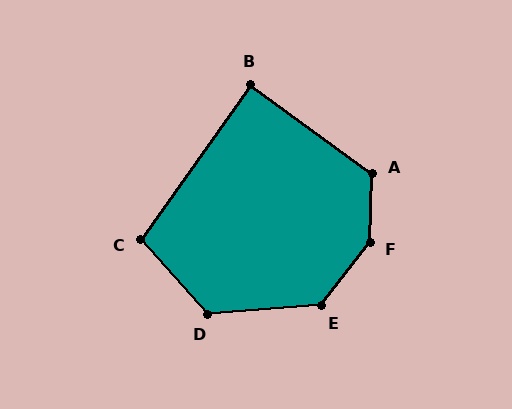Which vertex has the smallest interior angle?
B, at approximately 89 degrees.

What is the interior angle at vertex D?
Approximately 127 degrees (obtuse).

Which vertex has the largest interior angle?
F, at approximately 144 degrees.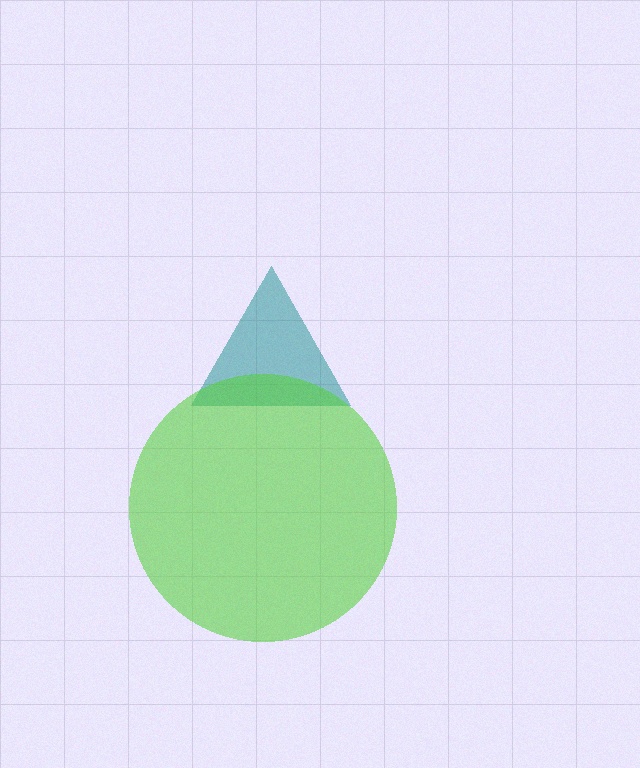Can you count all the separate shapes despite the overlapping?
Yes, there are 2 separate shapes.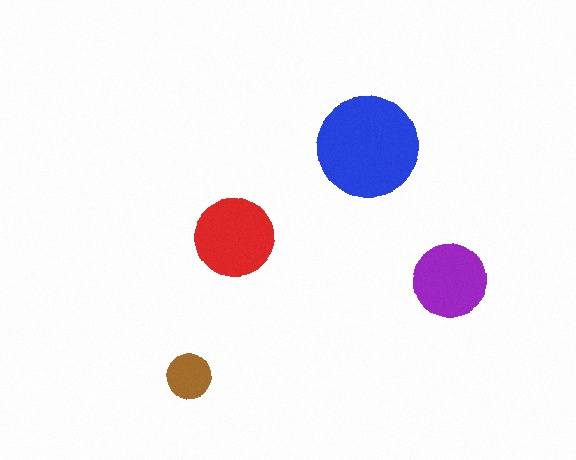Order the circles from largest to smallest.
the blue one, the red one, the purple one, the brown one.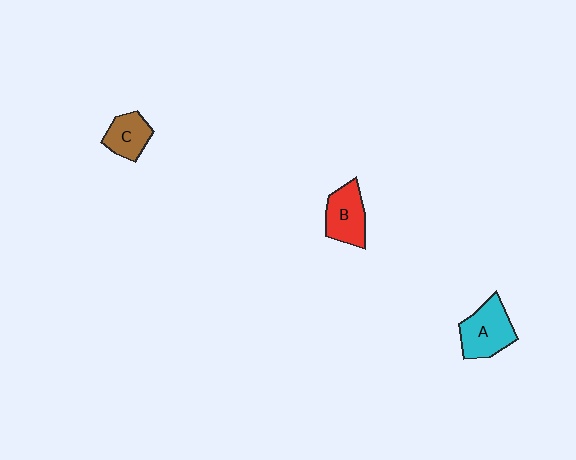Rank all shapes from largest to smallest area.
From largest to smallest: A (cyan), B (red), C (brown).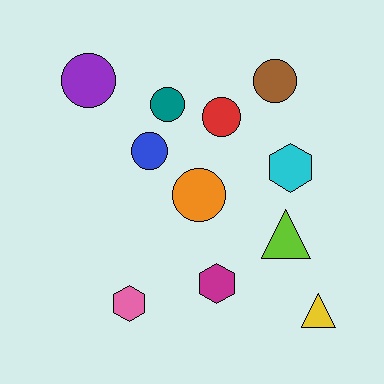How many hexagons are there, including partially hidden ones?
There are 3 hexagons.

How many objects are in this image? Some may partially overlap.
There are 11 objects.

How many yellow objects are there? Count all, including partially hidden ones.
There is 1 yellow object.